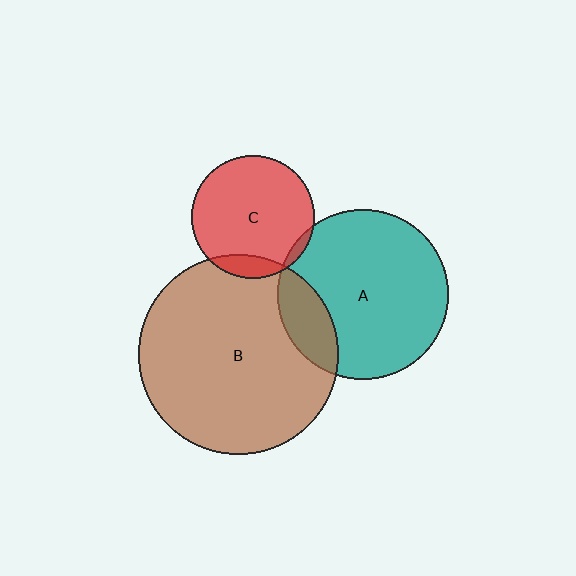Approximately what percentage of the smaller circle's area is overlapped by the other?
Approximately 5%.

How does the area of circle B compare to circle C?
Approximately 2.6 times.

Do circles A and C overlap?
Yes.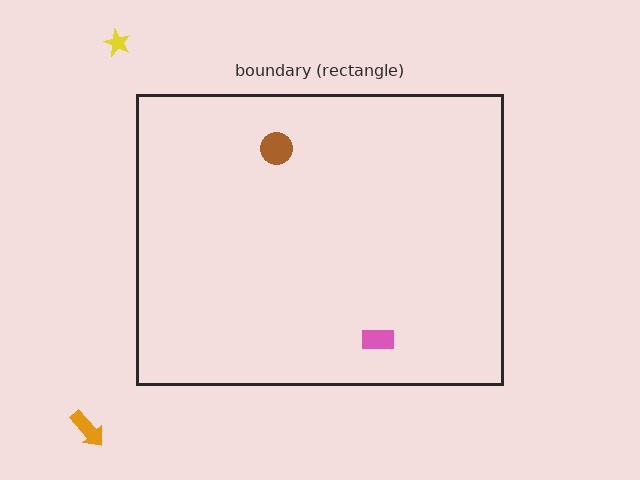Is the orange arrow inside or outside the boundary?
Outside.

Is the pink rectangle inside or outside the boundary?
Inside.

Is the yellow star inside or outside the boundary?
Outside.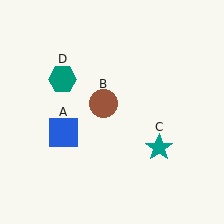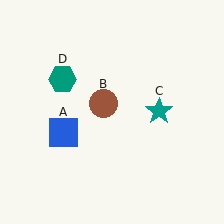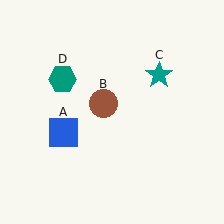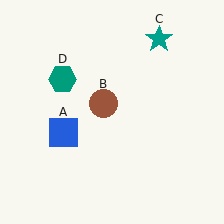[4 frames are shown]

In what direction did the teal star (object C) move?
The teal star (object C) moved up.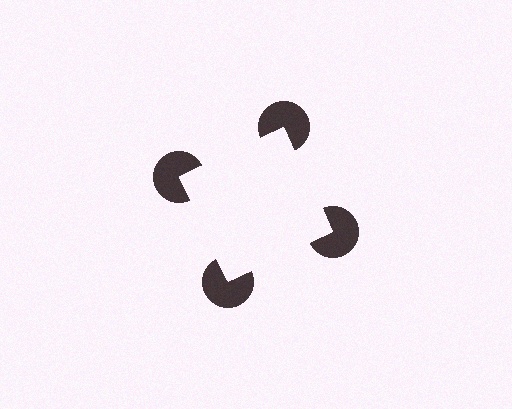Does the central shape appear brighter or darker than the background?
It typically appears slightly brighter than the background, even though no actual brightness change is drawn.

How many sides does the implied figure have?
4 sides.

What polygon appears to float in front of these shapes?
An illusory square — its edges are inferred from the aligned wedge cuts in the pac-man discs, not physically drawn.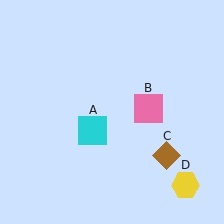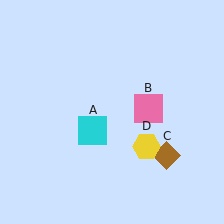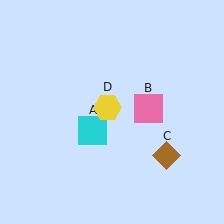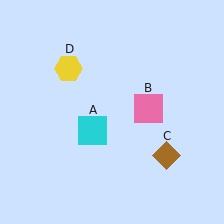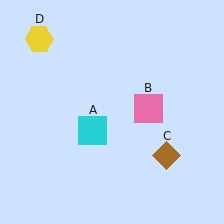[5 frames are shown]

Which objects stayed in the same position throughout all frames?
Cyan square (object A) and pink square (object B) and brown diamond (object C) remained stationary.